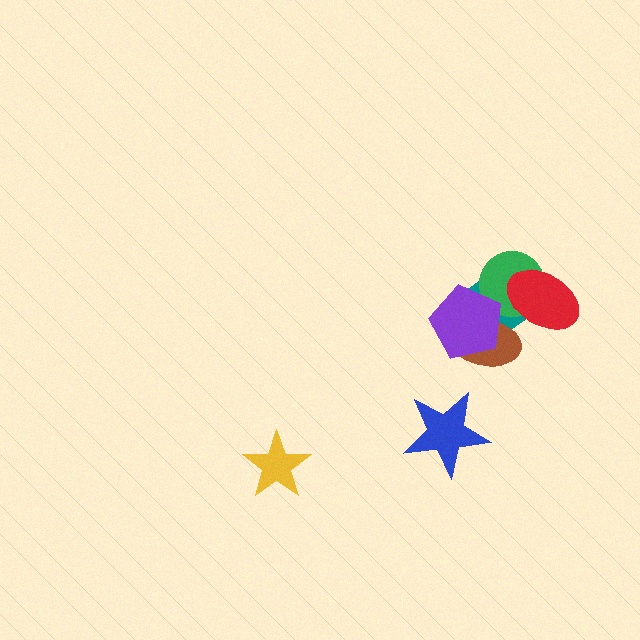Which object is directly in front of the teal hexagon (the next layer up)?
The green circle is directly in front of the teal hexagon.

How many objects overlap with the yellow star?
0 objects overlap with the yellow star.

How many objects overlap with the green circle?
3 objects overlap with the green circle.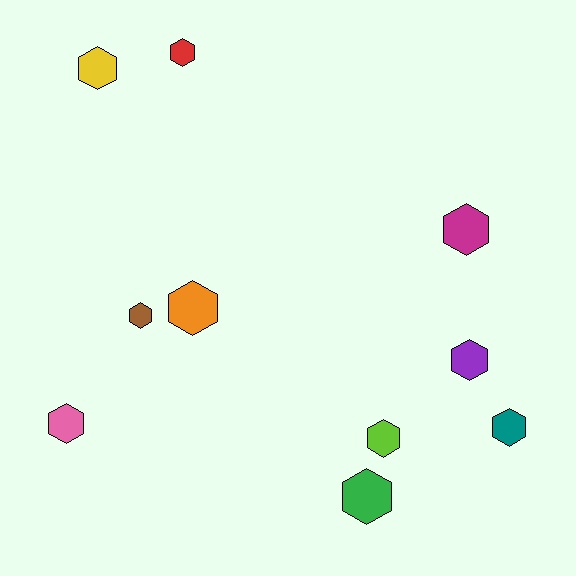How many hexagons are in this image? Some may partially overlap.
There are 10 hexagons.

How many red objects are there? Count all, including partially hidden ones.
There is 1 red object.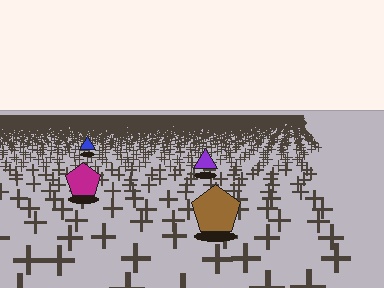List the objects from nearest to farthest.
From nearest to farthest: the brown pentagon, the magenta pentagon, the purple triangle, the blue triangle.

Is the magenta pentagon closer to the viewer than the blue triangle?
Yes. The magenta pentagon is closer — you can tell from the texture gradient: the ground texture is coarser near it.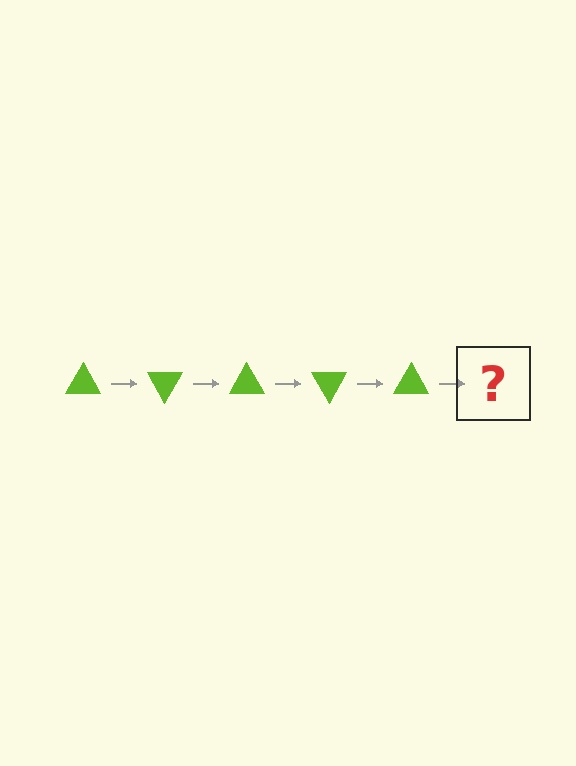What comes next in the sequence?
The next element should be a lime triangle rotated 300 degrees.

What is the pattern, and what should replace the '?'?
The pattern is that the triangle rotates 60 degrees each step. The '?' should be a lime triangle rotated 300 degrees.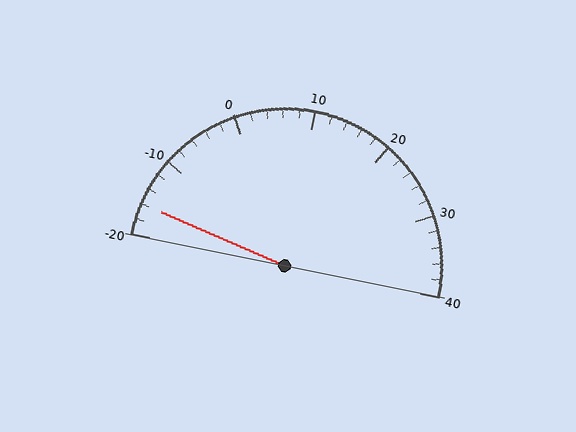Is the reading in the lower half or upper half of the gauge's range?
The reading is in the lower half of the range (-20 to 40).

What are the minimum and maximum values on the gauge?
The gauge ranges from -20 to 40.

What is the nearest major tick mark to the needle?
The nearest major tick mark is -20.